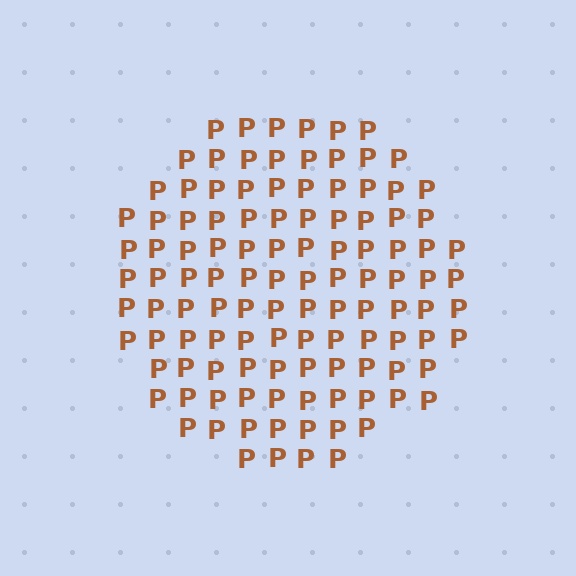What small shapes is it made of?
It is made of small letter P's.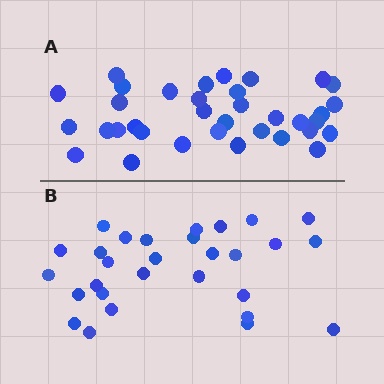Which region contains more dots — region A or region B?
Region A (the top region) has more dots.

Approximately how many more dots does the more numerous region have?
Region A has about 6 more dots than region B.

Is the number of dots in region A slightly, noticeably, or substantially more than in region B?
Region A has only slightly more — the two regions are fairly close. The ratio is roughly 1.2 to 1.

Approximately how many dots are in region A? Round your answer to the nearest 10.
About 40 dots. (The exact count is 35, which rounds to 40.)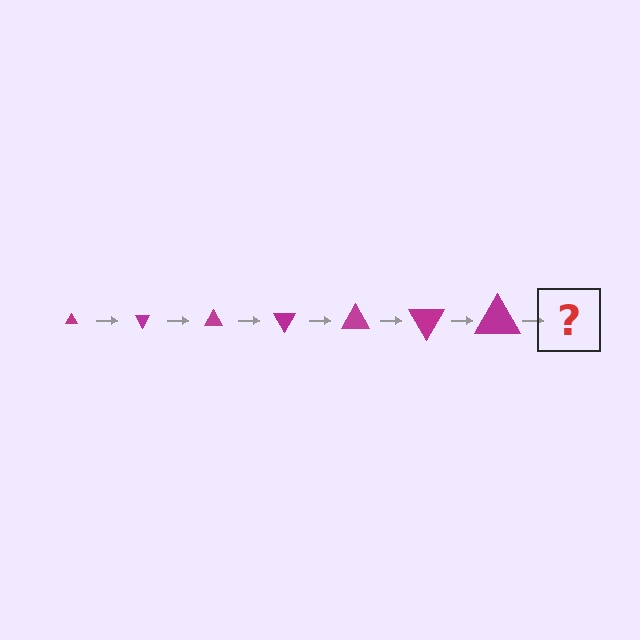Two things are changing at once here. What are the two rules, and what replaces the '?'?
The two rules are that the triangle grows larger each step and it rotates 60 degrees each step. The '?' should be a triangle, larger than the previous one and rotated 420 degrees from the start.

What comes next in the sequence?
The next element should be a triangle, larger than the previous one and rotated 420 degrees from the start.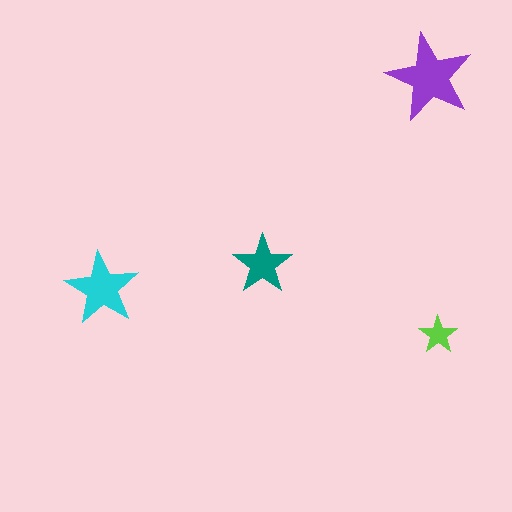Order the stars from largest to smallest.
the purple one, the cyan one, the teal one, the lime one.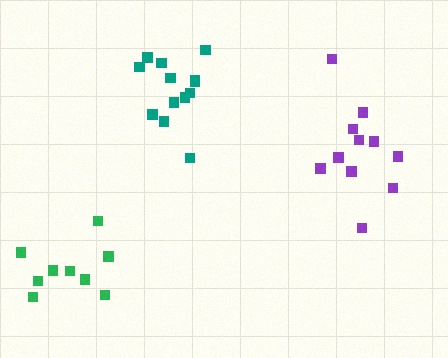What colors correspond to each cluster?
The clusters are colored: purple, green, teal.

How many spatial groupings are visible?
There are 3 spatial groupings.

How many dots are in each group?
Group 1: 11 dots, Group 2: 9 dots, Group 3: 13 dots (33 total).